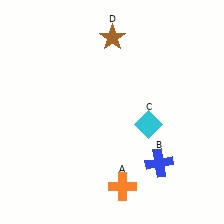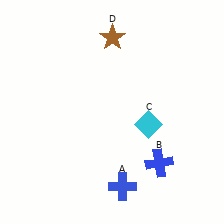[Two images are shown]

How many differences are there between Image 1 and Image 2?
There is 1 difference between the two images.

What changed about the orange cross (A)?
In Image 1, A is orange. In Image 2, it changed to blue.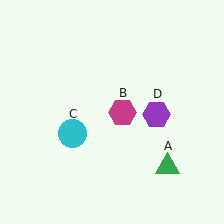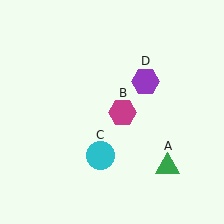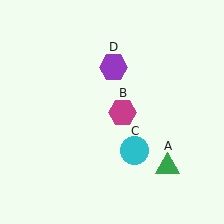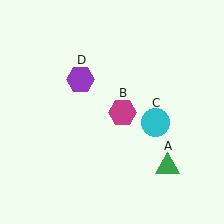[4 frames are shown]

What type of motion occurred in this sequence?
The cyan circle (object C), purple hexagon (object D) rotated counterclockwise around the center of the scene.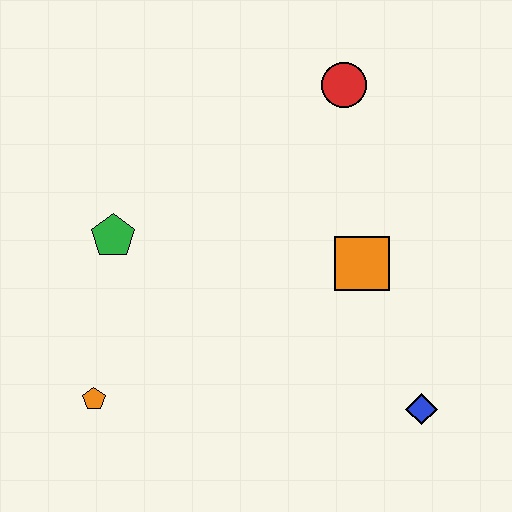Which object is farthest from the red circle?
The orange pentagon is farthest from the red circle.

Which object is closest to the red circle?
The orange square is closest to the red circle.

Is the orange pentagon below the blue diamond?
No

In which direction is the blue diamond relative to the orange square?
The blue diamond is below the orange square.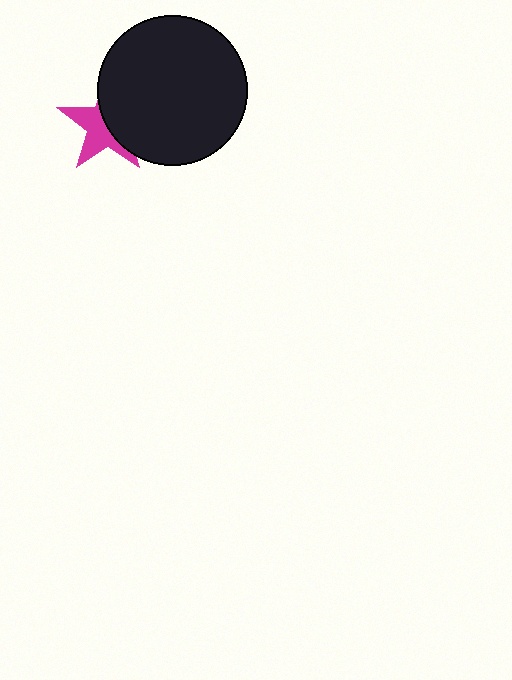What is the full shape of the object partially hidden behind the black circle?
The partially hidden object is a magenta star.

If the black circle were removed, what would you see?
You would see the complete magenta star.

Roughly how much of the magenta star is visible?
About half of it is visible (roughly 49%).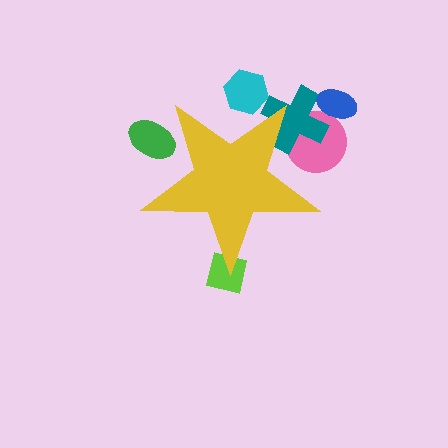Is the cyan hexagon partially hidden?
Yes, the cyan hexagon is partially hidden behind the yellow star.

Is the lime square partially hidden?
Yes, the lime square is partially hidden behind the yellow star.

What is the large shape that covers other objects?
A yellow star.